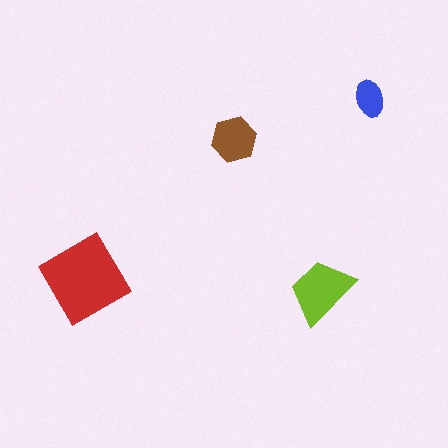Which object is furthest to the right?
The blue ellipse is rightmost.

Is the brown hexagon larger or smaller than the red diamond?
Smaller.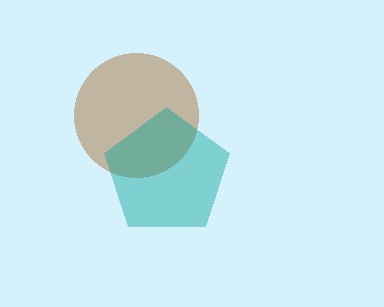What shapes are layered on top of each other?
The layered shapes are: a brown circle, a teal pentagon.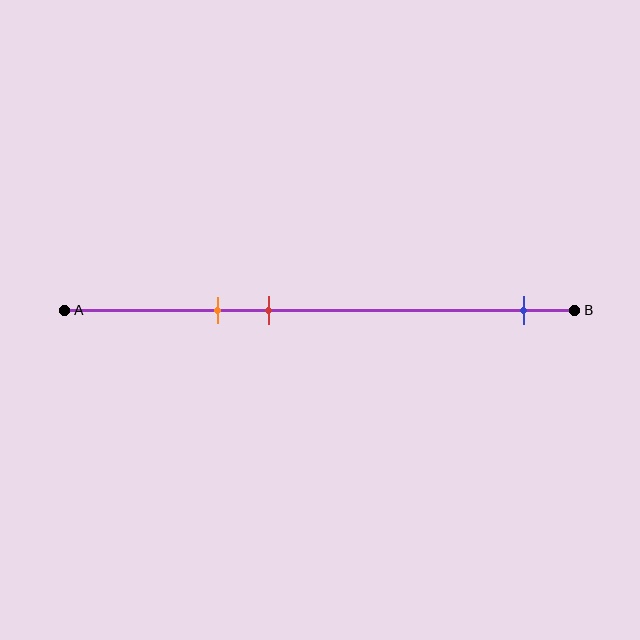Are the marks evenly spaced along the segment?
No, the marks are not evenly spaced.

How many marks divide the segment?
There are 3 marks dividing the segment.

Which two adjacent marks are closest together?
The orange and red marks are the closest adjacent pair.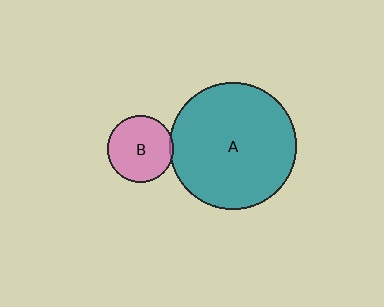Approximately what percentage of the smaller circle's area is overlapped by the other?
Approximately 5%.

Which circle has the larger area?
Circle A (teal).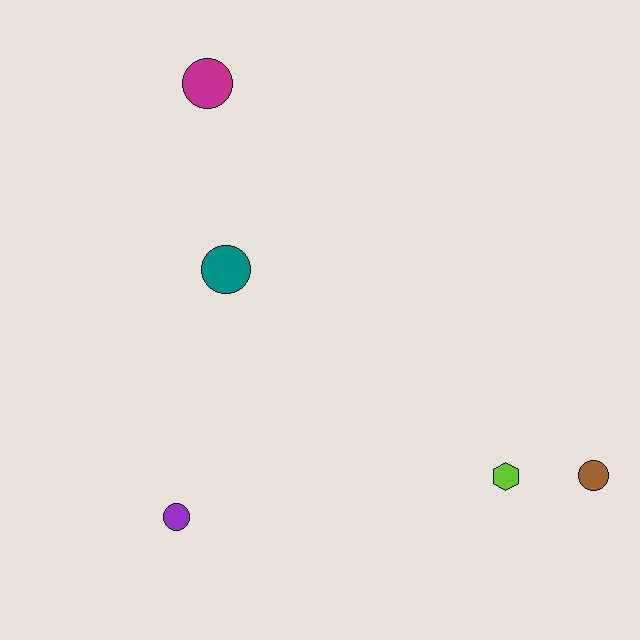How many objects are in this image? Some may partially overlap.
There are 5 objects.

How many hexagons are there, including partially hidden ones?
There is 1 hexagon.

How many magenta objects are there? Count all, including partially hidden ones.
There is 1 magenta object.